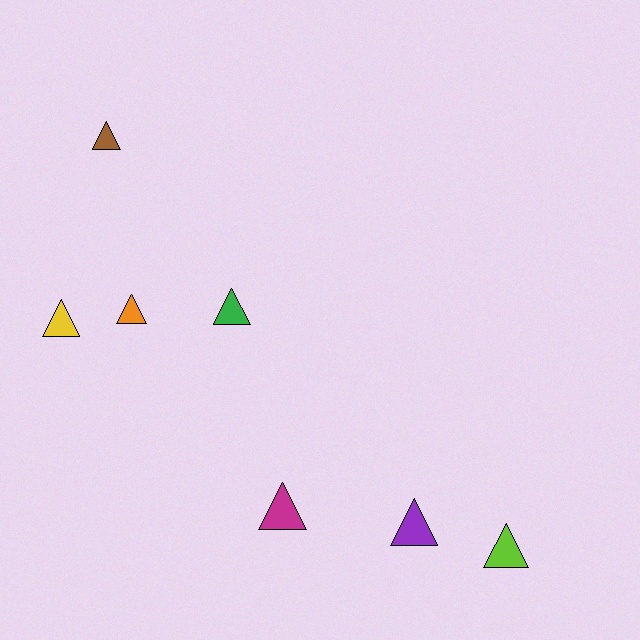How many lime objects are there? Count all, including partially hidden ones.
There is 1 lime object.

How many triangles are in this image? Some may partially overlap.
There are 7 triangles.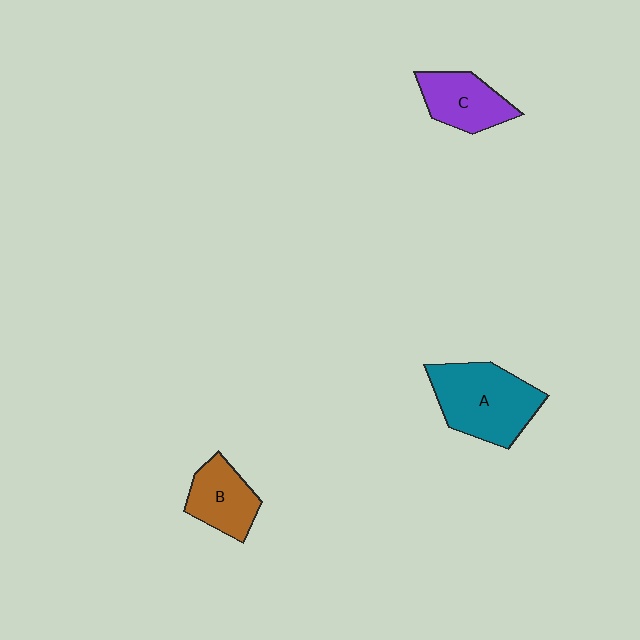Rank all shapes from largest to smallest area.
From largest to smallest: A (teal), C (purple), B (brown).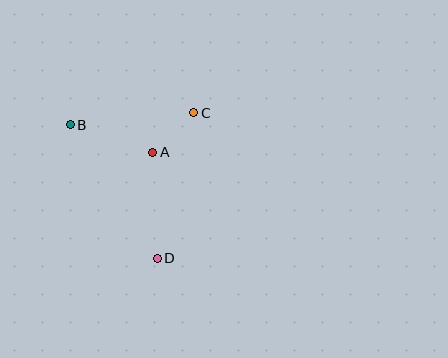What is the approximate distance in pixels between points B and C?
The distance between B and C is approximately 124 pixels.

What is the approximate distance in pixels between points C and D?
The distance between C and D is approximately 150 pixels.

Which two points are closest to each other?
Points A and C are closest to each other.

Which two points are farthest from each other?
Points B and D are farthest from each other.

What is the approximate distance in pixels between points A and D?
The distance between A and D is approximately 106 pixels.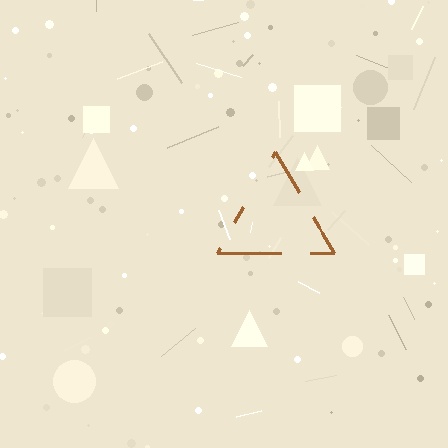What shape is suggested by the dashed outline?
The dashed outline suggests a triangle.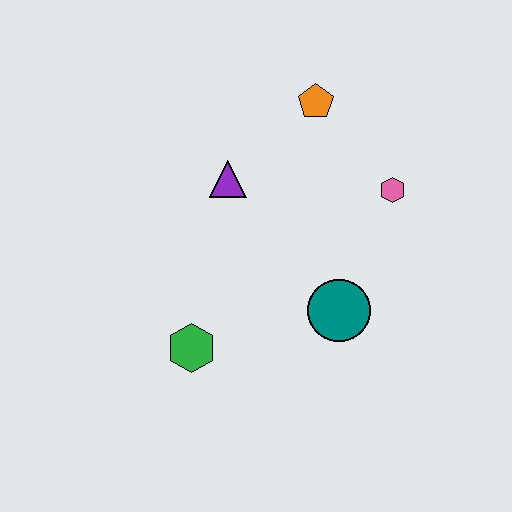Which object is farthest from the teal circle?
The orange pentagon is farthest from the teal circle.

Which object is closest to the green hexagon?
The teal circle is closest to the green hexagon.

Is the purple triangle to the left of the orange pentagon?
Yes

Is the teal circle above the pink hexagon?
No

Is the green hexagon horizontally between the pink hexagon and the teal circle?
No